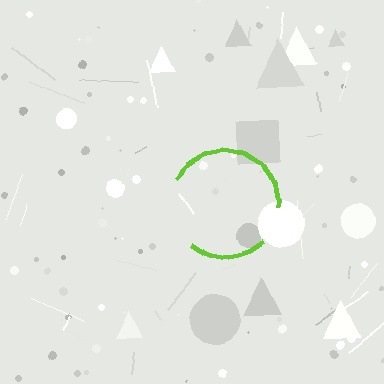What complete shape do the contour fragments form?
The contour fragments form a circle.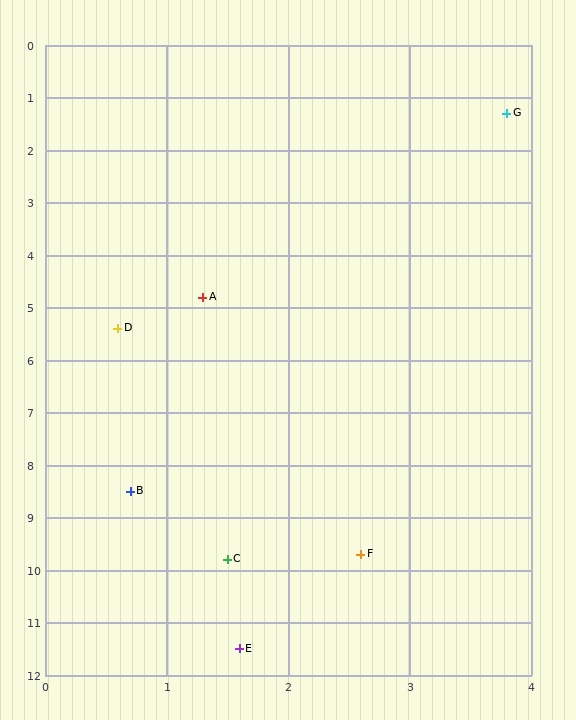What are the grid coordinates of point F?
Point F is at approximately (2.6, 9.7).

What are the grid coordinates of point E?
Point E is at approximately (1.6, 11.5).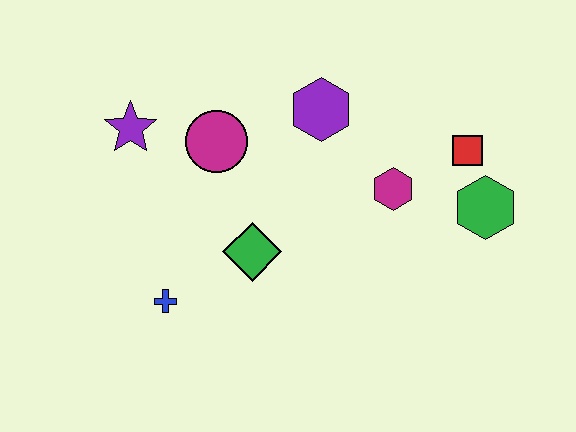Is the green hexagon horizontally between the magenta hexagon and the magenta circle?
No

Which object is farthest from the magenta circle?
The green hexagon is farthest from the magenta circle.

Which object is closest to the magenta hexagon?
The red square is closest to the magenta hexagon.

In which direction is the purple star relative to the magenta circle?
The purple star is to the left of the magenta circle.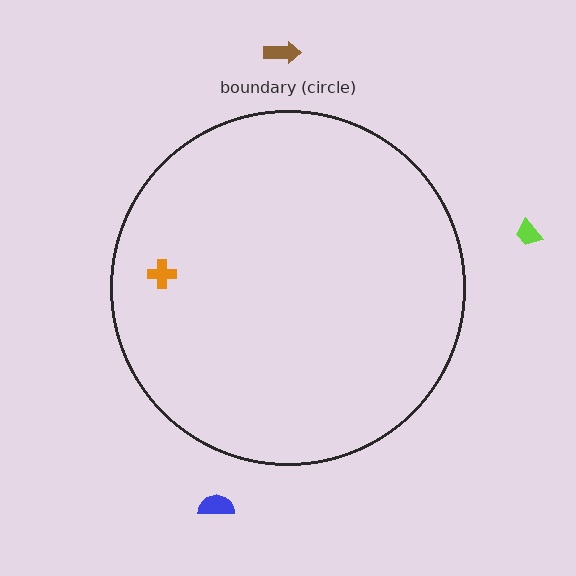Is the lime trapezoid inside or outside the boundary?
Outside.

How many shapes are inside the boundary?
1 inside, 3 outside.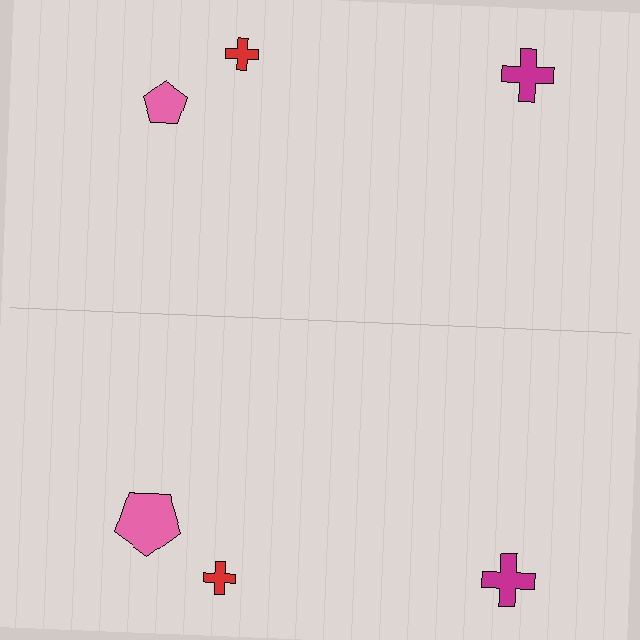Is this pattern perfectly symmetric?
No, the pattern is not perfectly symmetric. The pink pentagon on the bottom side has a different size than its mirror counterpart.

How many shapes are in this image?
There are 6 shapes in this image.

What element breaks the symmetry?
The pink pentagon on the bottom side has a different size than its mirror counterpart.